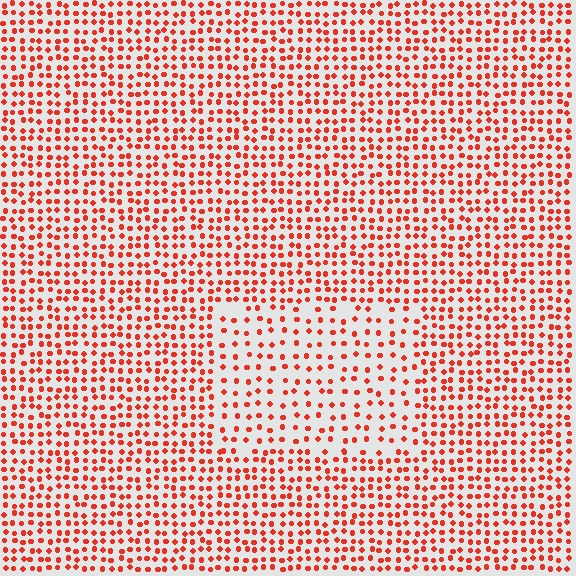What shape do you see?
I see a rectangle.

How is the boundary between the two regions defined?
The boundary is defined by a change in element density (approximately 1.8x ratio). All elements are the same color, size, and shape.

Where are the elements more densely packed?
The elements are more densely packed outside the rectangle boundary.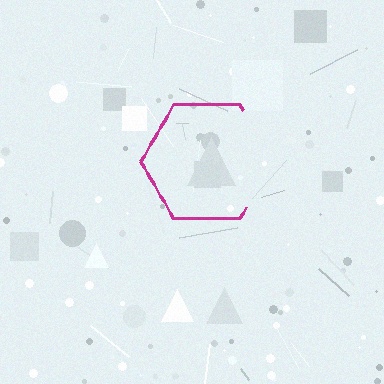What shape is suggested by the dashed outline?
The dashed outline suggests a hexagon.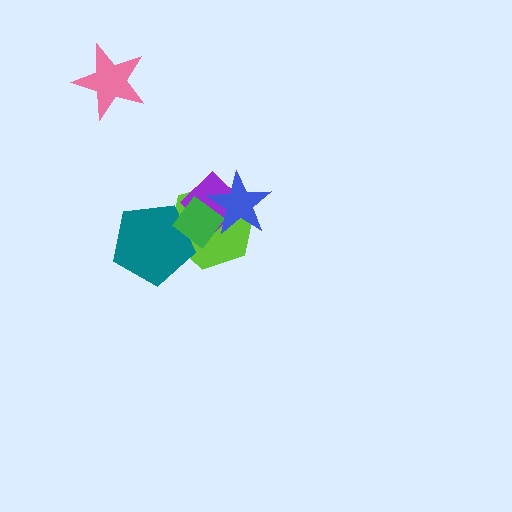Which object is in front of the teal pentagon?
The green diamond is in front of the teal pentagon.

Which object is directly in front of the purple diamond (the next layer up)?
The green diamond is directly in front of the purple diamond.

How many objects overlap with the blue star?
3 objects overlap with the blue star.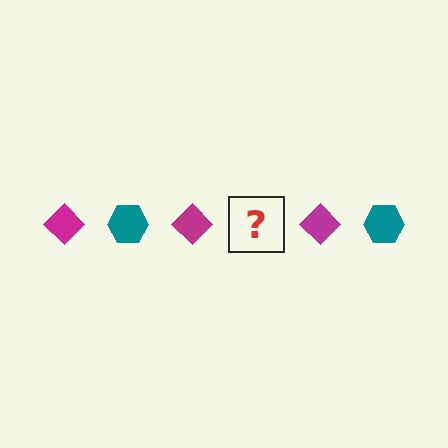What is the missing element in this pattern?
The missing element is a teal hexagon.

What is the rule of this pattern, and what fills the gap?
The rule is that the pattern alternates between magenta diamond and teal hexagon. The gap should be filled with a teal hexagon.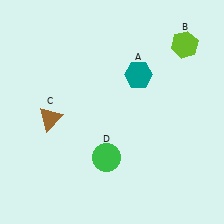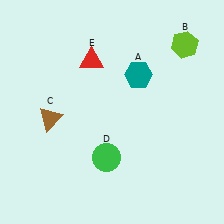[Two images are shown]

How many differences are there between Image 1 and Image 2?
There is 1 difference between the two images.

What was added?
A red triangle (E) was added in Image 2.